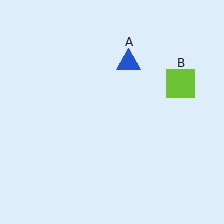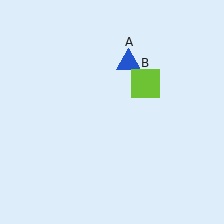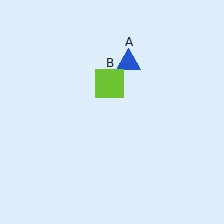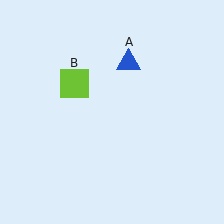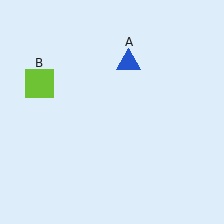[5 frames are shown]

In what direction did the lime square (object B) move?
The lime square (object B) moved left.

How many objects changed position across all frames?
1 object changed position: lime square (object B).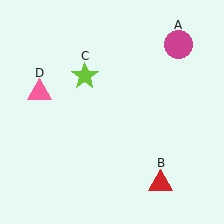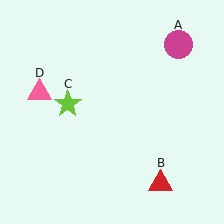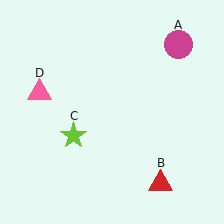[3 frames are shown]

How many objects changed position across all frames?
1 object changed position: lime star (object C).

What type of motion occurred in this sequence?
The lime star (object C) rotated counterclockwise around the center of the scene.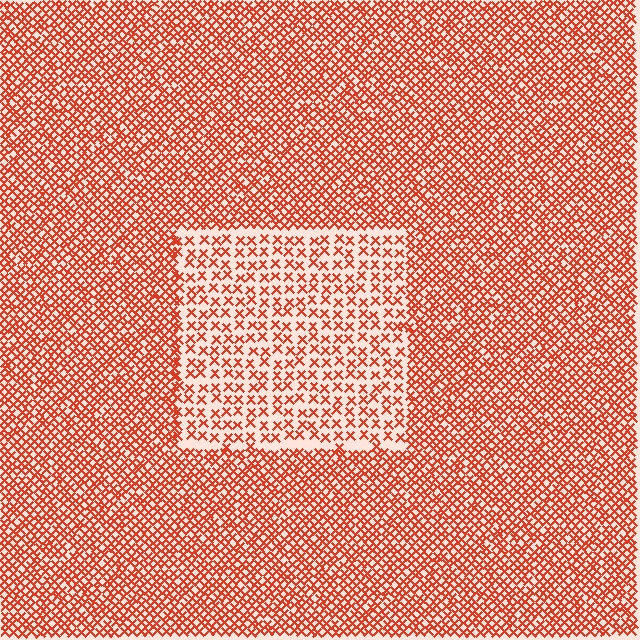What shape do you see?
I see a rectangle.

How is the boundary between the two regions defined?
The boundary is defined by a change in element density (approximately 2.1x ratio). All elements are the same color, size, and shape.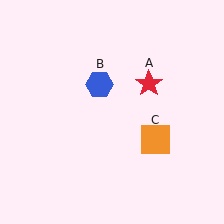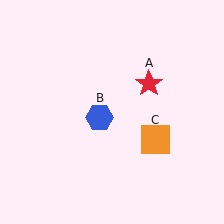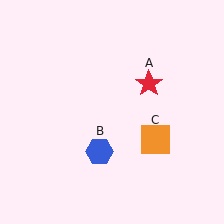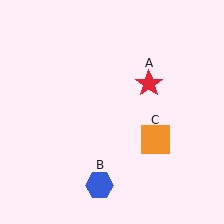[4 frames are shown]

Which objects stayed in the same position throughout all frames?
Red star (object A) and orange square (object C) remained stationary.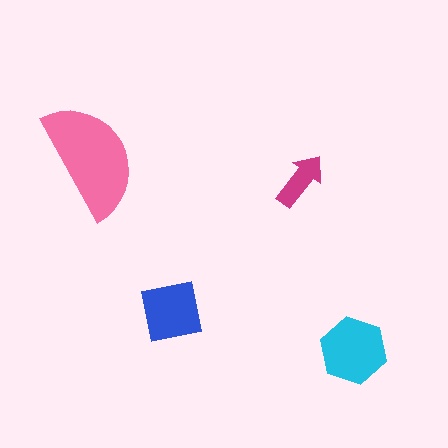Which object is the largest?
The pink semicircle.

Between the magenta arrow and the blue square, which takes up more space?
The blue square.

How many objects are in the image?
There are 4 objects in the image.